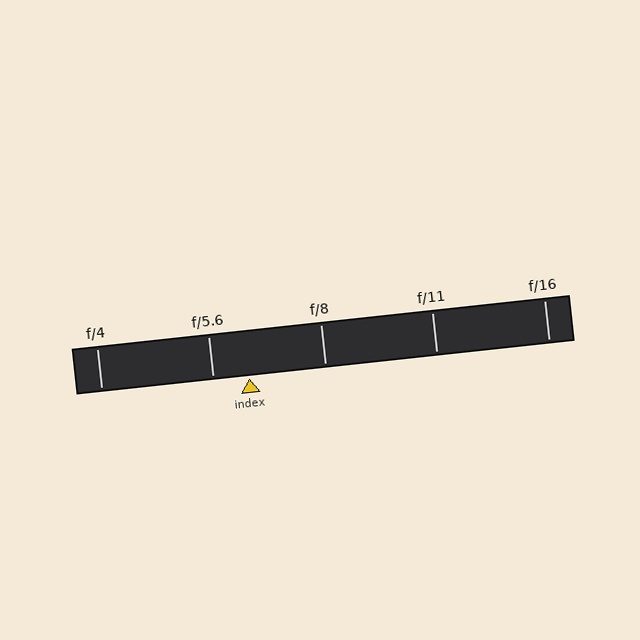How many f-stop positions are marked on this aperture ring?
There are 5 f-stop positions marked.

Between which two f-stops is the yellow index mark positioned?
The index mark is between f/5.6 and f/8.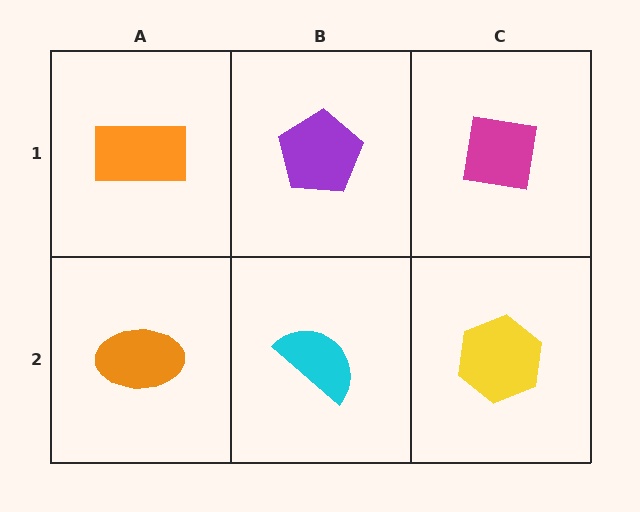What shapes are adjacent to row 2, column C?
A magenta square (row 1, column C), a cyan semicircle (row 2, column B).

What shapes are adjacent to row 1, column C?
A yellow hexagon (row 2, column C), a purple pentagon (row 1, column B).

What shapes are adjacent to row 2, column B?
A purple pentagon (row 1, column B), an orange ellipse (row 2, column A), a yellow hexagon (row 2, column C).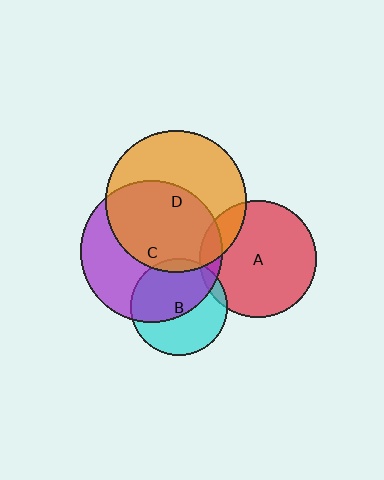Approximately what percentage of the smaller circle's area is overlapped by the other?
Approximately 10%.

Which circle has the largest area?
Circle C (purple).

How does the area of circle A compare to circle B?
Approximately 1.5 times.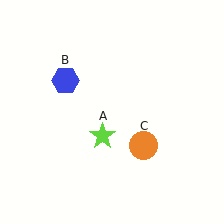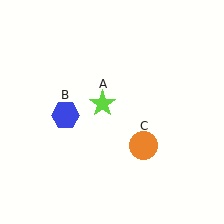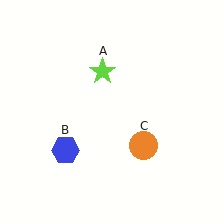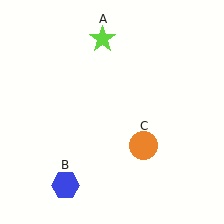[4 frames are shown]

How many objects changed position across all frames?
2 objects changed position: lime star (object A), blue hexagon (object B).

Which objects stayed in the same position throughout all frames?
Orange circle (object C) remained stationary.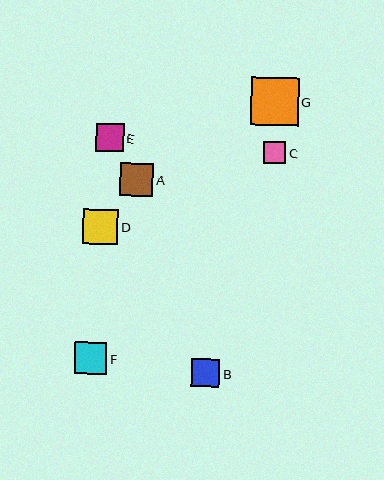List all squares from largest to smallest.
From largest to smallest: G, D, A, F, B, E, C.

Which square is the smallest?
Square C is the smallest with a size of approximately 22 pixels.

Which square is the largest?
Square G is the largest with a size of approximately 48 pixels.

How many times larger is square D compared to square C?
Square D is approximately 1.6 times the size of square C.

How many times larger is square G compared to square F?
Square G is approximately 1.5 times the size of square F.